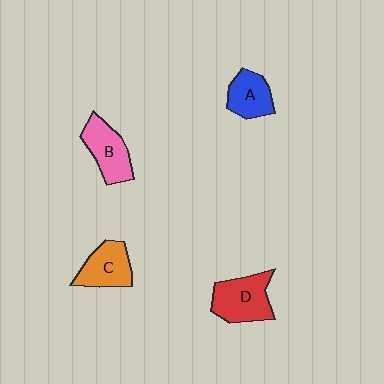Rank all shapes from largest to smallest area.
From largest to smallest: D (red), B (pink), C (orange), A (blue).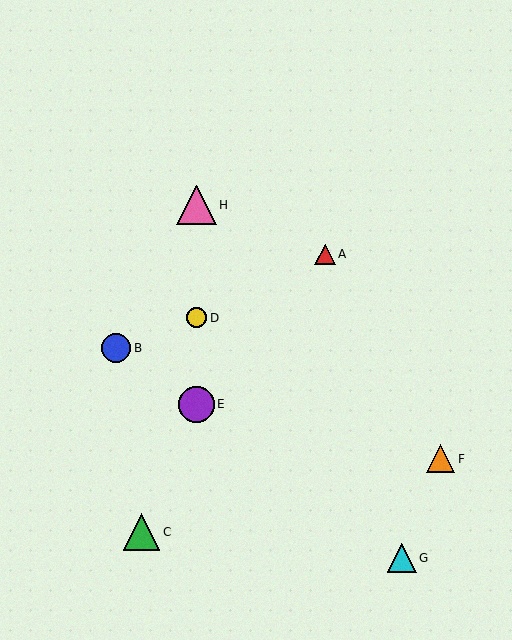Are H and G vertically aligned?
No, H is at x≈197 and G is at x≈402.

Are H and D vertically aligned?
Yes, both are at x≈197.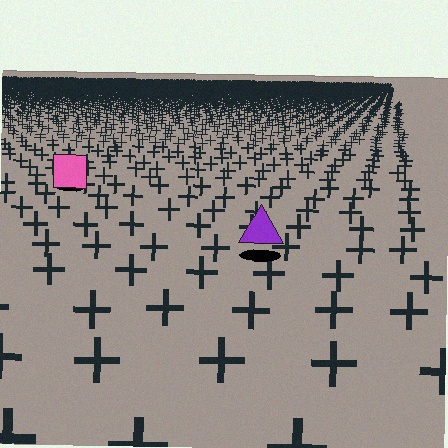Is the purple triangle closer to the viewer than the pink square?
Yes. The purple triangle is closer — you can tell from the texture gradient: the ground texture is coarser near it.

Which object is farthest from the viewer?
The pink square is farthest from the viewer. It appears smaller and the ground texture around it is denser.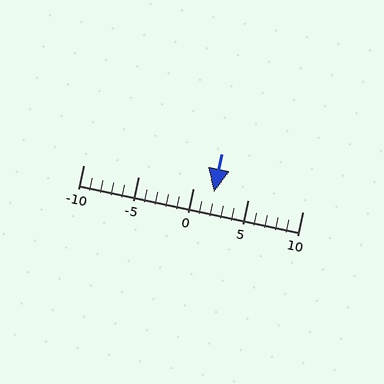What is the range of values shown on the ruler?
The ruler shows values from -10 to 10.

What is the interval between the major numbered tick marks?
The major tick marks are spaced 5 units apart.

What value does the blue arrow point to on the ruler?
The blue arrow points to approximately 2.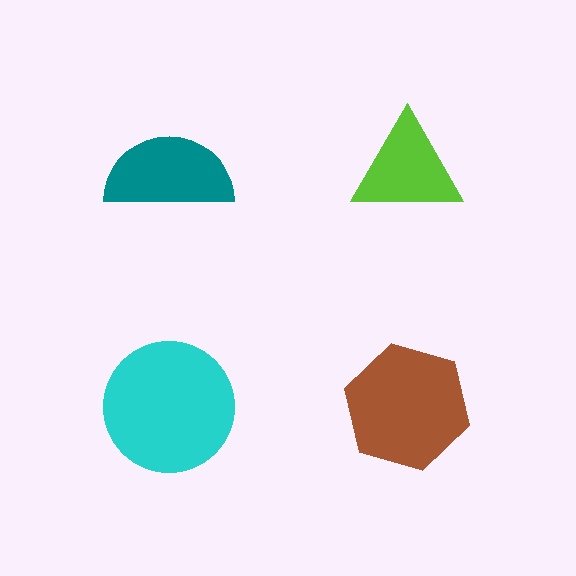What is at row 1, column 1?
A teal semicircle.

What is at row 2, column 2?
A brown hexagon.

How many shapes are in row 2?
2 shapes.